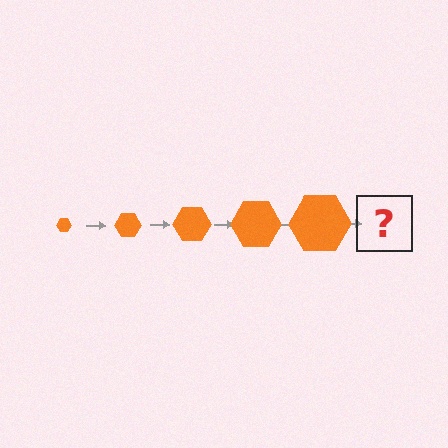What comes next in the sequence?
The next element should be an orange hexagon, larger than the previous one.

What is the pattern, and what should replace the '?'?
The pattern is that the hexagon gets progressively larger each step. The '?' should be an orange hexagon, larger than the previous one.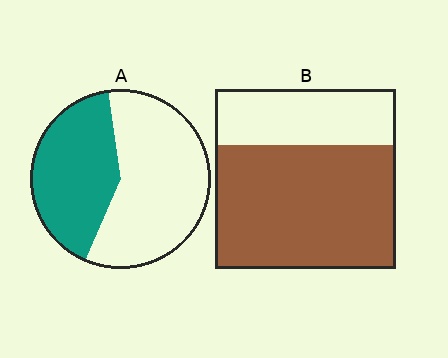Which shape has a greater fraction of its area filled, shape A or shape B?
Shape B.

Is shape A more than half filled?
No.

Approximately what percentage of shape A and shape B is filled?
A is approximately 40% and B is approximately 70%.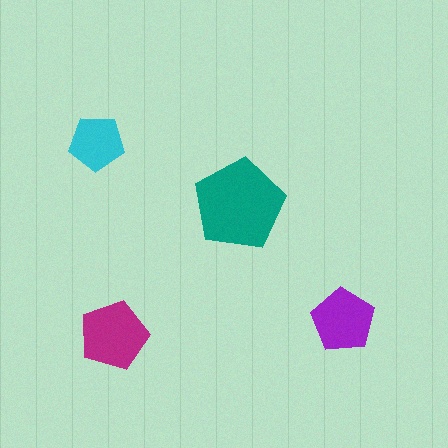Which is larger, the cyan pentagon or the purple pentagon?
The purple one.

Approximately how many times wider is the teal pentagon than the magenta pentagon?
About 1.5 times wider.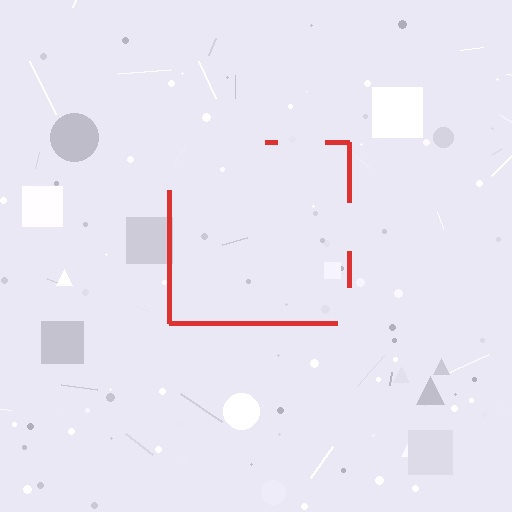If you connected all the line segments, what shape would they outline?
They would outline a square.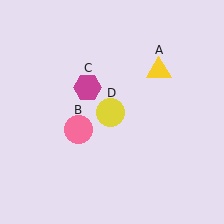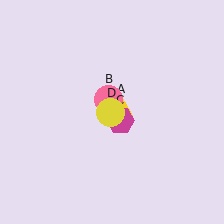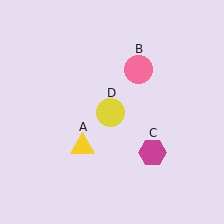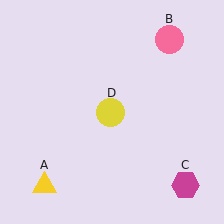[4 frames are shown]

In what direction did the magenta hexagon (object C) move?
The magenta hexagon (object C) moved down and to the right.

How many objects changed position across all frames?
3 objects changed position: yellow triangle (object A), pink circle (object B), magenta hexagon (object C).